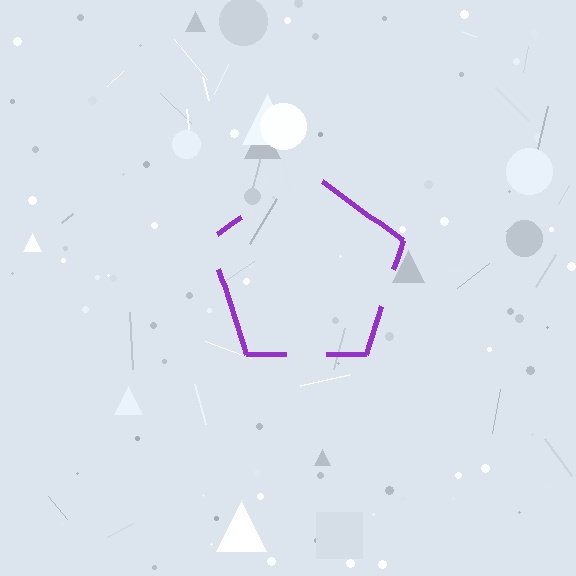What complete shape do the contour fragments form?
The contour fragments form a pentagon.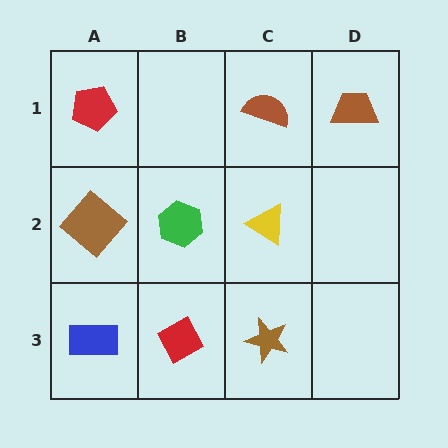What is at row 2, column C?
A yellow triangle.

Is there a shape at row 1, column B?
No, that cell is empty.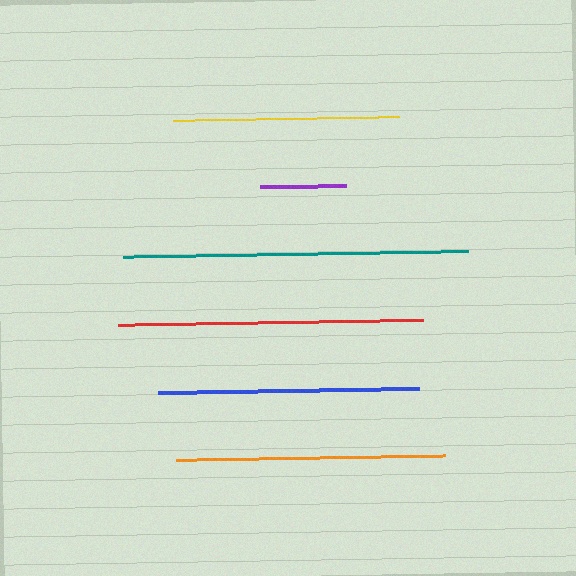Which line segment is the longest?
The teal line is the longest at approximately 346 pixels.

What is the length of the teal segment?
The teal segment is approximately 346 pixels long.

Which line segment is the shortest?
The purple line is the shortest at approximately 87 pixels.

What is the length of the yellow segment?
The yellow segment is approximately 226 pixels long.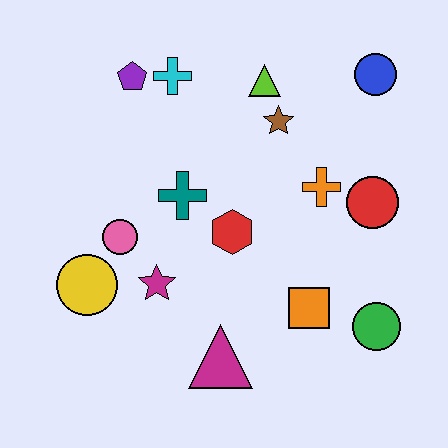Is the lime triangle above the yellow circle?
Yes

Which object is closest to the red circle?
The orange cross is closest to the red circle.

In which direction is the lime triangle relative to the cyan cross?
The lime triangle is to the right of the cyan cross.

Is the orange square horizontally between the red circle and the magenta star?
Yes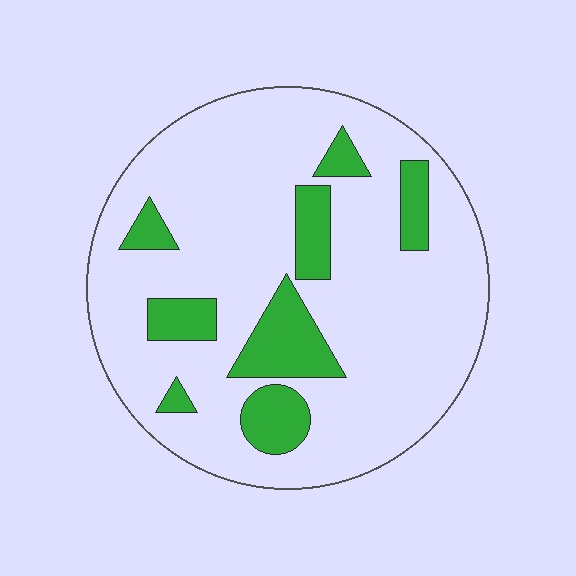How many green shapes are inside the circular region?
8.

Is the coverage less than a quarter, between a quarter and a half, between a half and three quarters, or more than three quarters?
Less than a quarter.